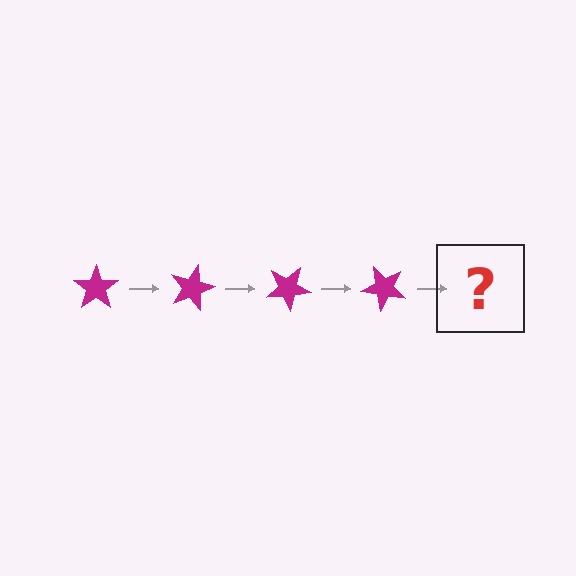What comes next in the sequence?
The next element should be a magenta star rotated 60 degrees.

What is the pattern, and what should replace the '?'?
The pattern is that the star rotates 15 degrees each step. The '?' should be a magenta star rotated 60 degrees.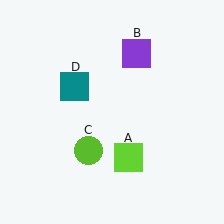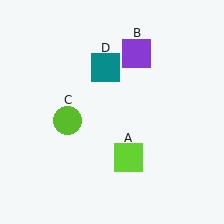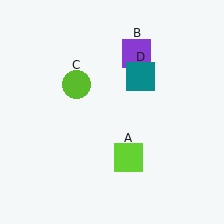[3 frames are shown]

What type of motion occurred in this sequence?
The lime circle (object C), teal square (object D) rotated clockwise around the center of the scene.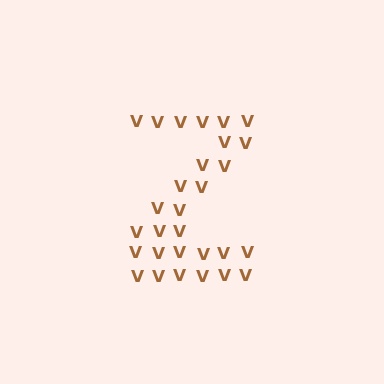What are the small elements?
The small elements are letter V's.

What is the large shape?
The large shape is the letter Z.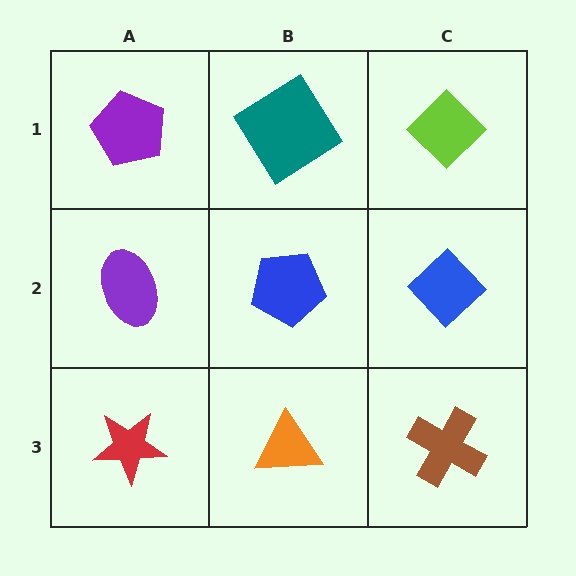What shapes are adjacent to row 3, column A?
A purple ellipse (row 2, column A), an orange triangle (row 3, column B).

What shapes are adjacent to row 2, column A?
A purple pentagon (row 1, column A), a red star (row 3, column A), a blue pentagon (row 2, column B).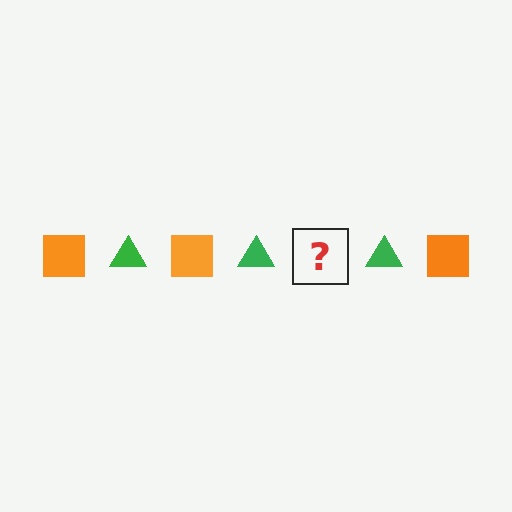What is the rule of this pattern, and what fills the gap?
The rule is that the pattern alternates between orange square and green triangle. The gap should be filled with an orange square.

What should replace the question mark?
The question mark should be replaced with an orange square.